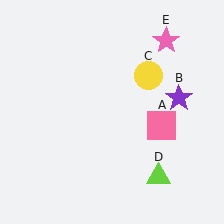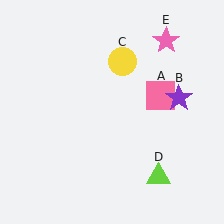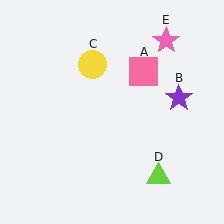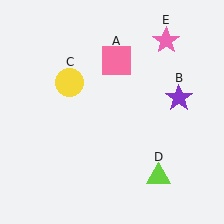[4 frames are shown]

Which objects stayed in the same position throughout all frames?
Purple star (object B) and lime triangle (object D) and pink star (object E) remained stationary.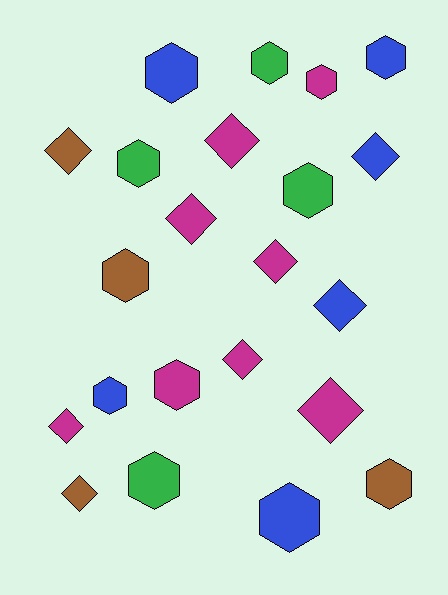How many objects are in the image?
There are 22 objects.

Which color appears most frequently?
Magenta, with 8 objects.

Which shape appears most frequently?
Hexagon, with 12 objects.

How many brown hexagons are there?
There are 2 brown hexagons.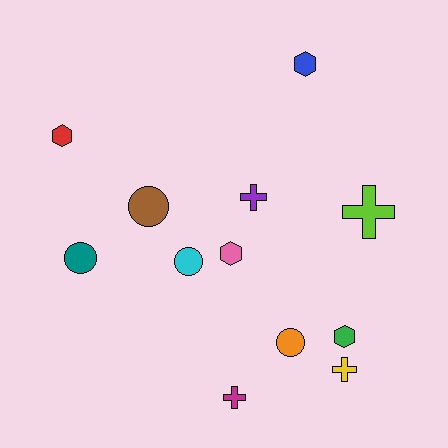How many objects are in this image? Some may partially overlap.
There are 12 objects.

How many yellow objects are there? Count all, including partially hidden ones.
There is 1 yellow object.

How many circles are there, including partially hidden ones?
There are 4 circles.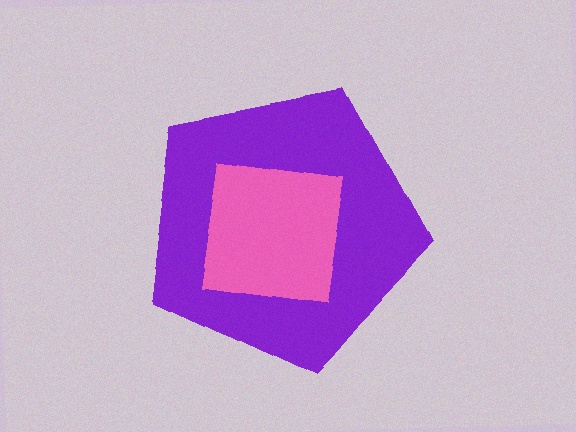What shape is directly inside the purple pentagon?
The pink square.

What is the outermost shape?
The purple pentagon.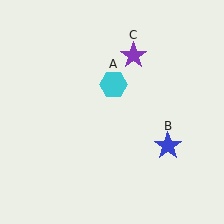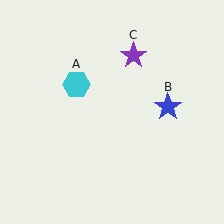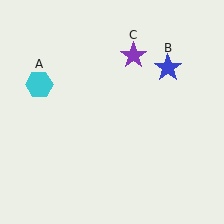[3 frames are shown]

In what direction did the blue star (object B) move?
The blue star (object B) moved up.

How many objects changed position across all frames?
2 objects changed position: cyan hexagon (object A), blue star (object B).